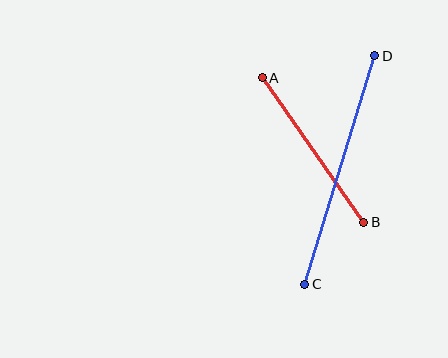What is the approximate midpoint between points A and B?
The midpoint is at approximately (313, 150) pixels.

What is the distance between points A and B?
The distance is approximately 177 pixels.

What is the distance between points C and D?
The distance is approximately 239 pixels.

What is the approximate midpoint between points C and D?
The midpoint is at approximately (340, 170) pixels.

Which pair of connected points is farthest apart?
Points C and D are farthest apart.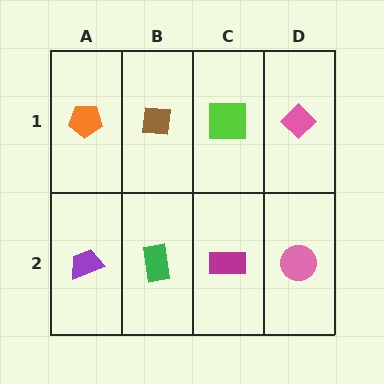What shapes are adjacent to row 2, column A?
An orange pentagon (row 1, column A), a green rectangle (row 2, column B).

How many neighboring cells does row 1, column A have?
2.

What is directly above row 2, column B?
A brown square.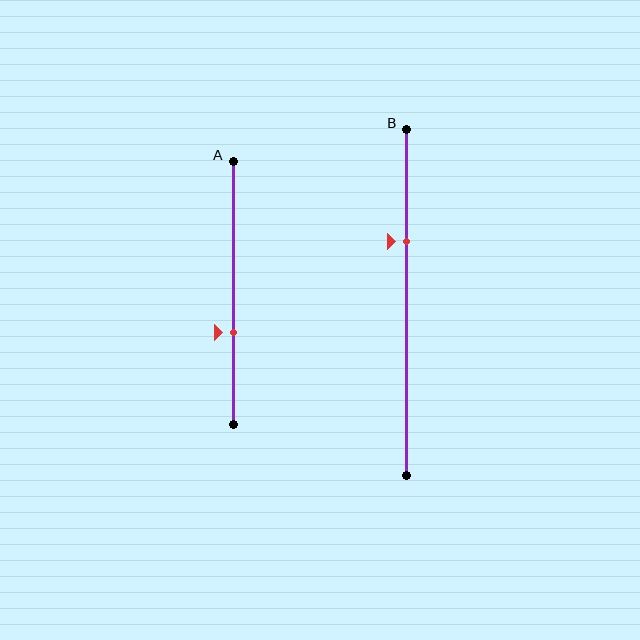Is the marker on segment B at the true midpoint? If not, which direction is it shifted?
No, the marker on segment B is shifted upward by about 18% of the segment length.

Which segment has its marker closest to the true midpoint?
Segment A has its marker closest to the true midpoint.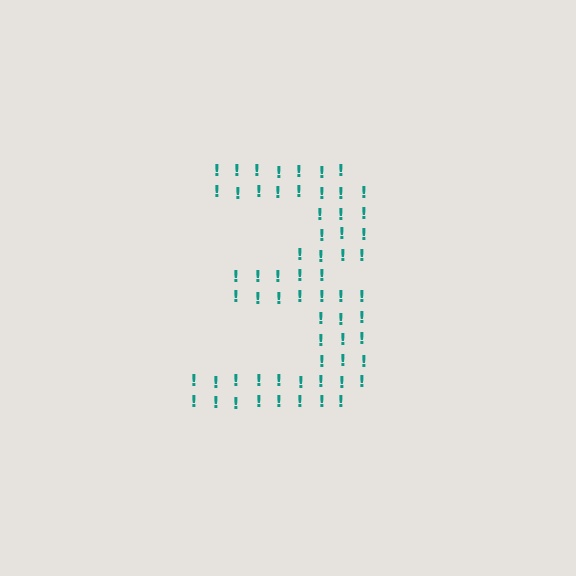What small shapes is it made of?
It is made of small exclamation marks.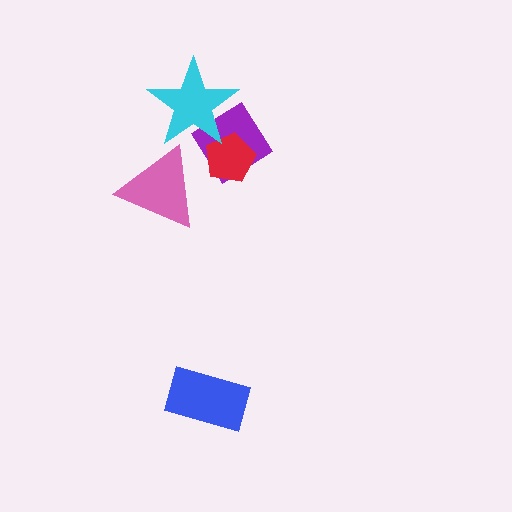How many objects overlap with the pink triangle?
0 objects overlap with the pink triangle.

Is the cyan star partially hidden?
No, no other shape covers it.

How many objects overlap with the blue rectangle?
0 objects overlap with the blue rectangle.